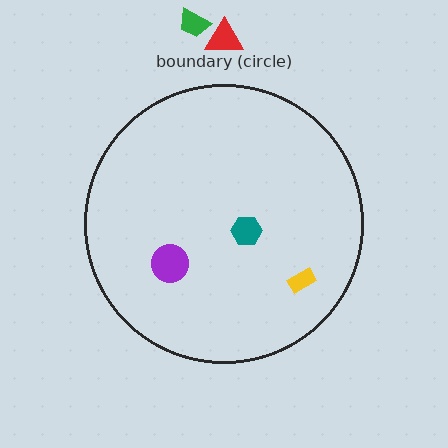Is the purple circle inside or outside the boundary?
Inside.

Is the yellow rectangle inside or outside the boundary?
Inside.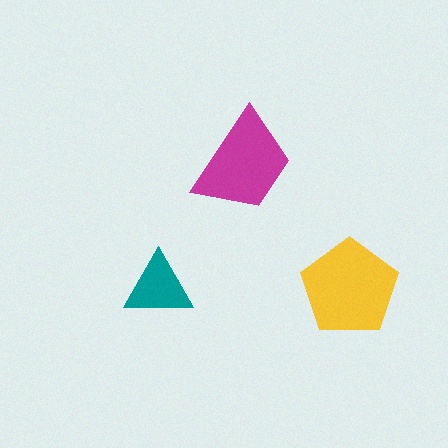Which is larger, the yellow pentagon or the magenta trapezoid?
The yellow pentagon.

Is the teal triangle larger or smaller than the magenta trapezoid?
Smaller.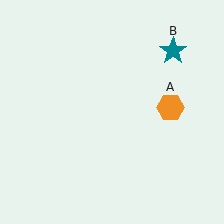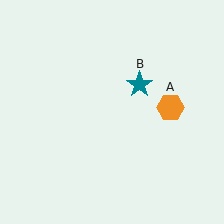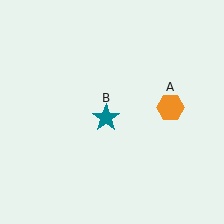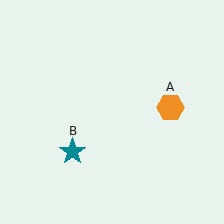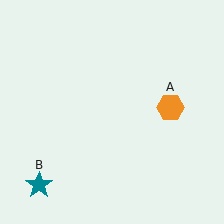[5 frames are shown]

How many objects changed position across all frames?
1 object changed position: teal star (object B).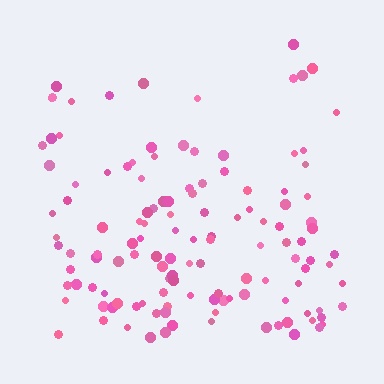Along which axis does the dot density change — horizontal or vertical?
Vertical.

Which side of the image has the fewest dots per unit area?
The top.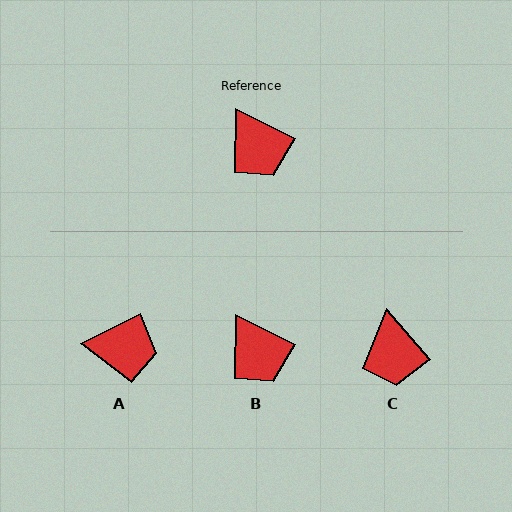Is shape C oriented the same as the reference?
No, it is off by about 22 degrees.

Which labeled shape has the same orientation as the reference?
B.